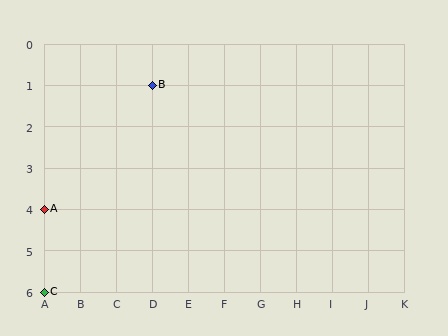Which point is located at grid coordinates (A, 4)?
Point A is at (A, 4).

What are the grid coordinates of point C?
Point C is at grid coordinates (A, 6).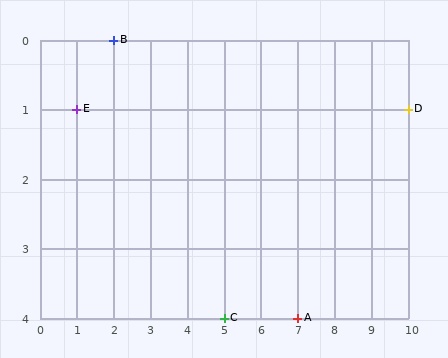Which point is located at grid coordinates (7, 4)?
Point A is at (7, 4).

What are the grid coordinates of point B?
Point B is at grid coordinates (2, 0).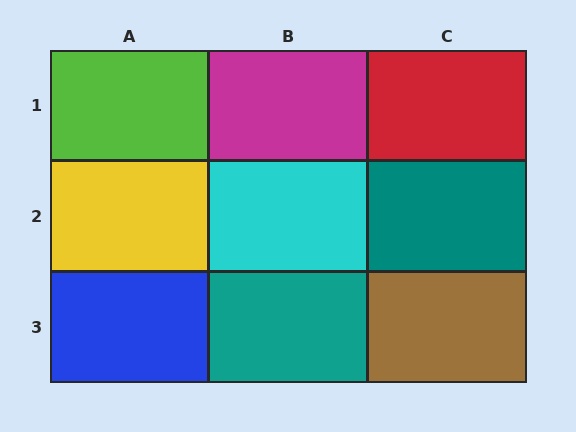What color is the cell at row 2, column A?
Yellow.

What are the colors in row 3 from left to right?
Blue, teal, brown.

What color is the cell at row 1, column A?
Lime.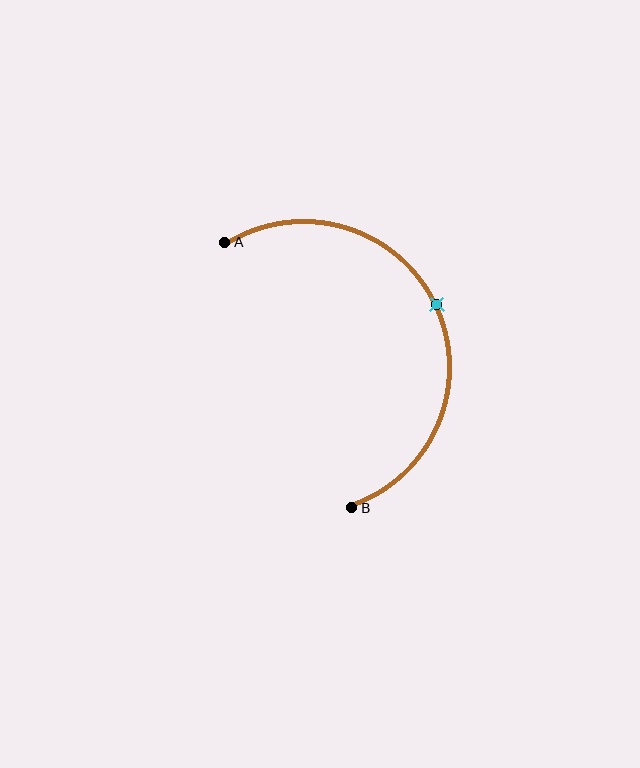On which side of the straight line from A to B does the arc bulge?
The arc bulges to the right of the straight line connecting A and B.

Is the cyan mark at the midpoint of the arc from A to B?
Yes. The cyan mark lies on the arc at equal arc-length from both A and B — it is the arc midpoint.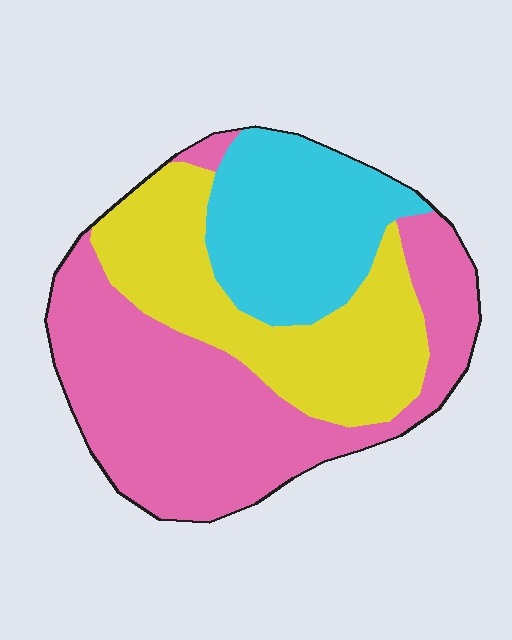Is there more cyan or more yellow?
Yellow.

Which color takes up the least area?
Cyan, at roughly 25%.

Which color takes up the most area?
Pink, at roughly 45%.